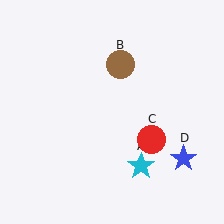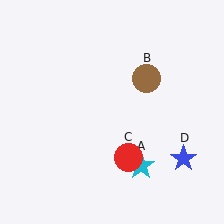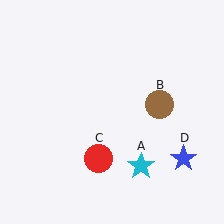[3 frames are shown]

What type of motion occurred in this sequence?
The brown circle (object B), red circle (object C) rotated clockwise around the center of the scene.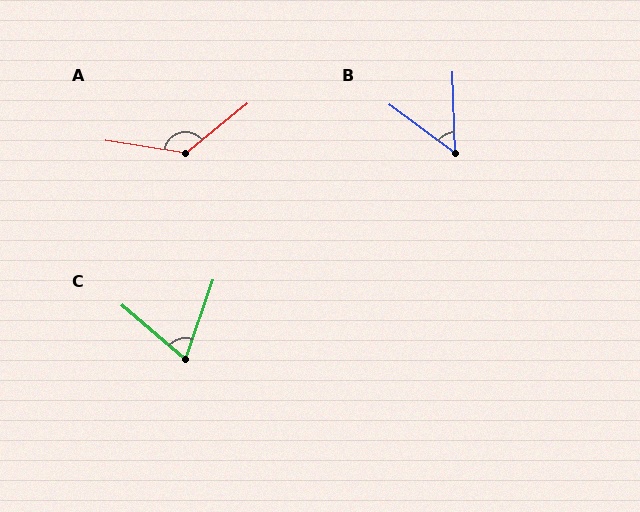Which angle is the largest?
A, at approximately 132 degrees.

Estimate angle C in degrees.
Approximately 69 degrees.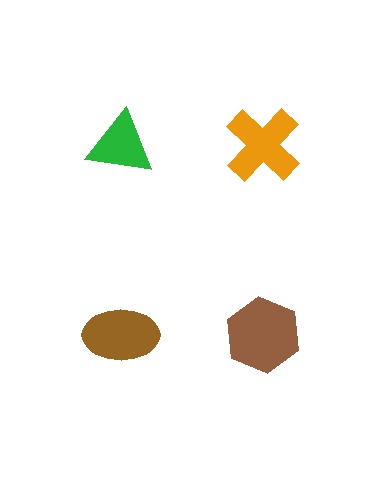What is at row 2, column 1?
A brown ellipse.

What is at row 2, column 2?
A brown hexagon.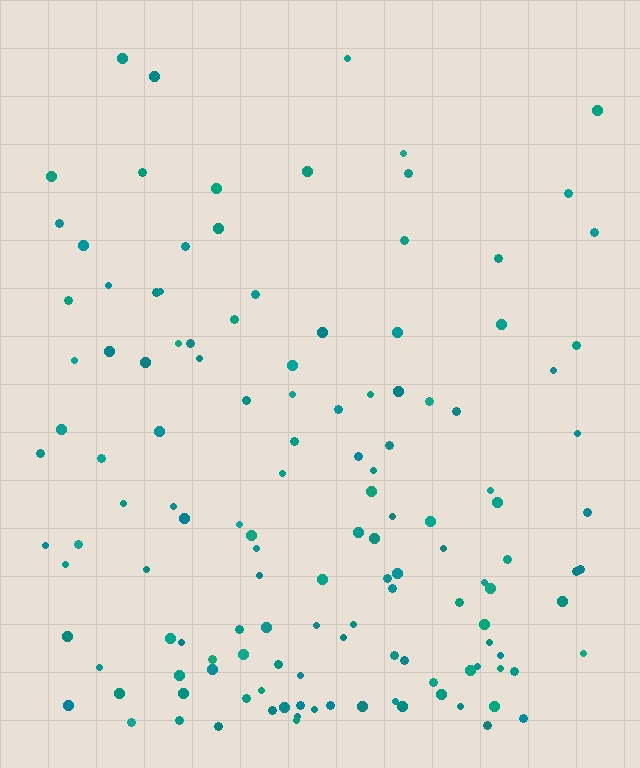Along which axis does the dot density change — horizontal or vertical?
Vertical.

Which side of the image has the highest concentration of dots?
The bottom.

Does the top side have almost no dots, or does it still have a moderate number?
Still a moderate number, just noticeably fewer than the bottom.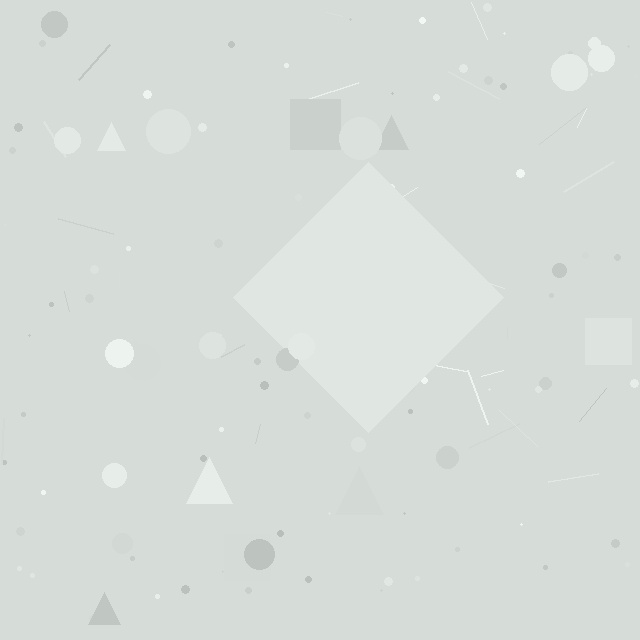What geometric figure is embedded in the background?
A diamond is embedded in the background.